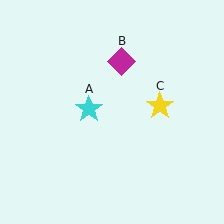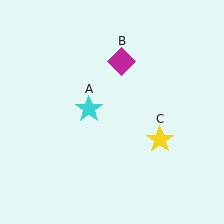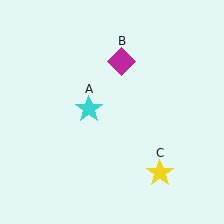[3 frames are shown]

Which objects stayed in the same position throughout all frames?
Cyan star (object A) and magenta diamond (object B) remained stationary.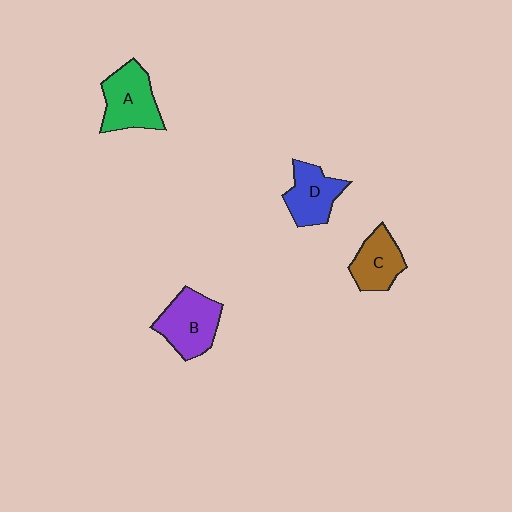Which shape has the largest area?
Shape B (purple).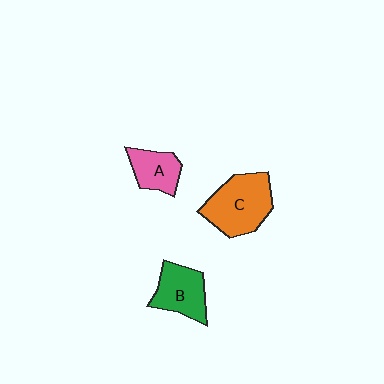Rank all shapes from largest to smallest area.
From largest to smallest: C (orange), B (green), A (pink).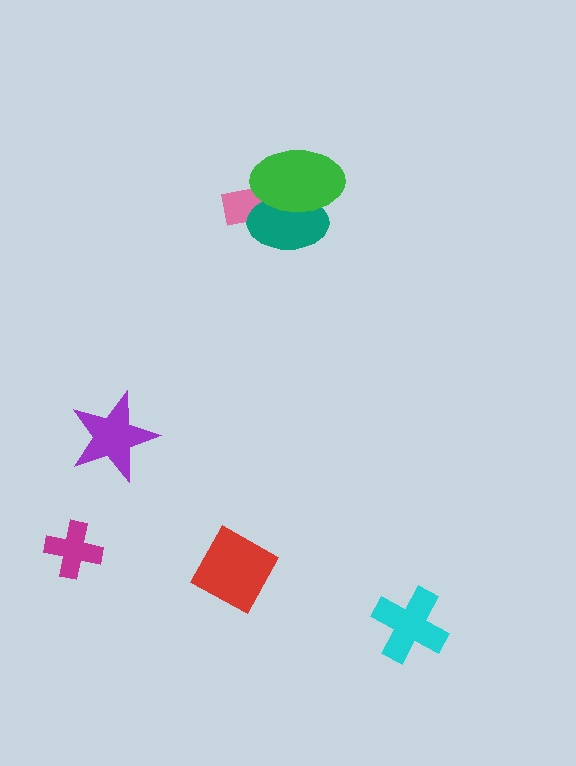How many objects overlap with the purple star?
0 objects overlap with the purple star.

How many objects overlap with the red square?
0 objects overlap with the red square.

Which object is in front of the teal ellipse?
The green ellipse is in front of the teal ellipse.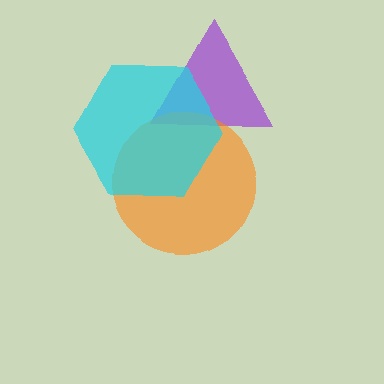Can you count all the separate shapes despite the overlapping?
Yes, there are 3 separate shapes.